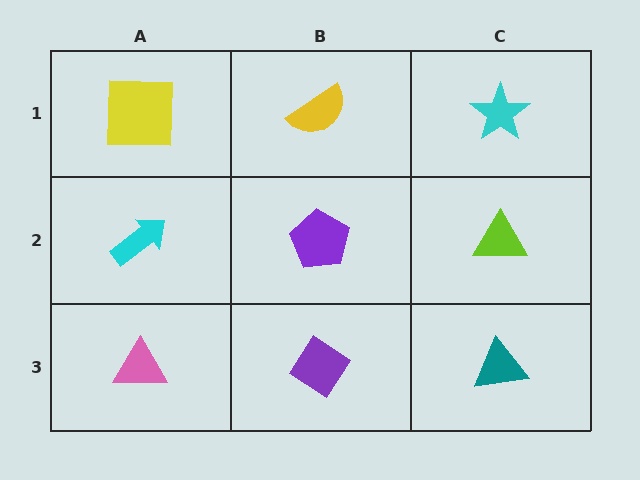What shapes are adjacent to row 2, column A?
A yellow square (row 1, column A), a pink triangle (row 3, column A), a purple pentagon (row 2, column B).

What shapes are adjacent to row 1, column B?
A purple pentagon (row 2, column B), a yellow square (row 1, column A), a cyan star (row 1, column C).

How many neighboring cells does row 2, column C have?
3.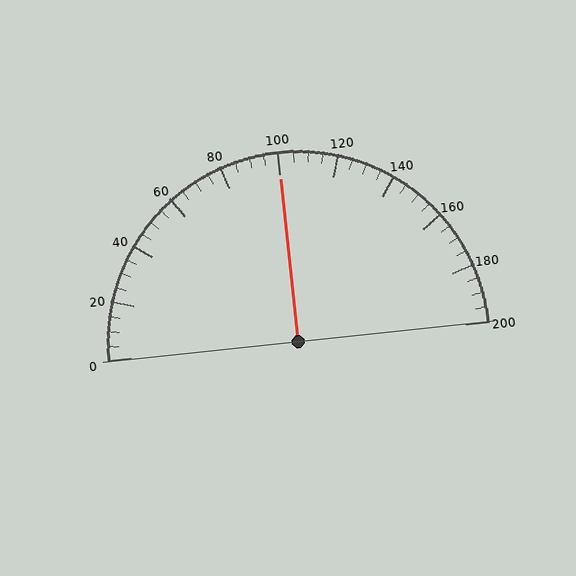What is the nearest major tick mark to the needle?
The nearest major tick mark is 100.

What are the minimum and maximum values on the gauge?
The gauge ranges from 0 to 200.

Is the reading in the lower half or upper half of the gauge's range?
The reading is in the upper half of the range (0 to 200).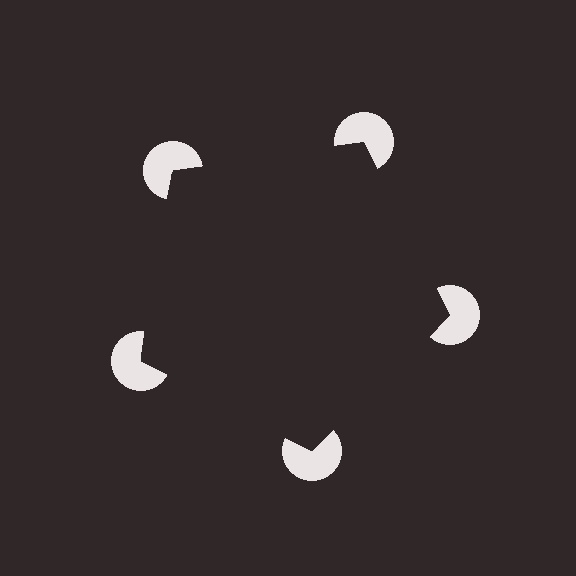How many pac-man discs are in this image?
There are 5 — one at each vertex of the illusory pentagon.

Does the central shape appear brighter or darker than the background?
It typically appears slightly darker than the background, even though no actual brightness change is drawn.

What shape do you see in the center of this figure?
An illusory pentagon — its edges are inferred from the aligned wedge cuts in the pac-man discs, not physically drawn.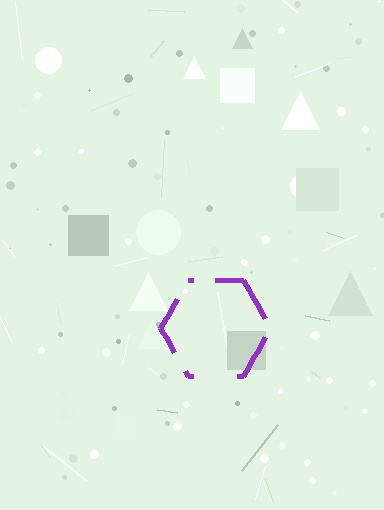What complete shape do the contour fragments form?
The contour fragments form a hexagon.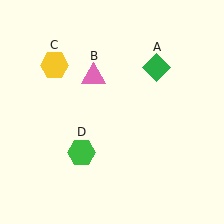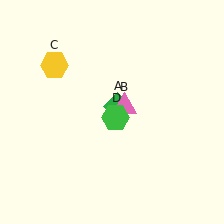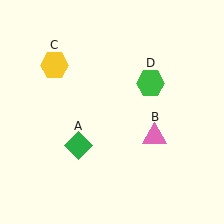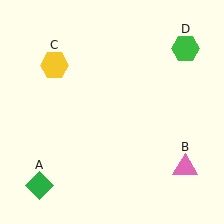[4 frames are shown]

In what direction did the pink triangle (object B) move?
The pink triangle (object B) moved down and to the right.